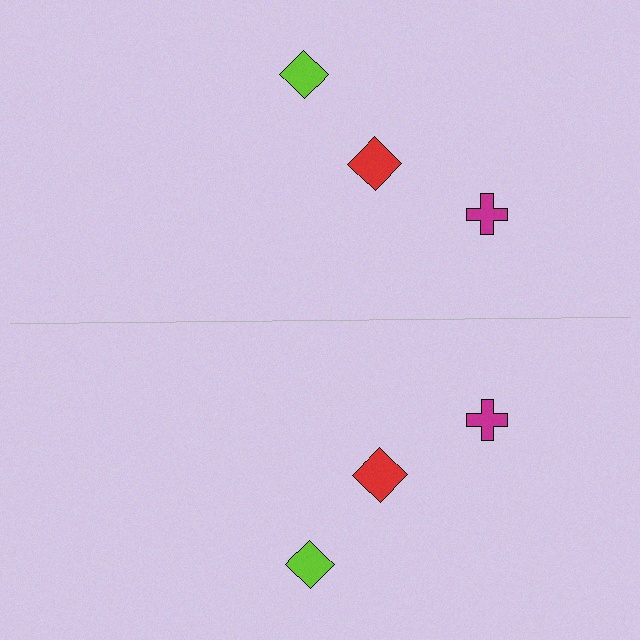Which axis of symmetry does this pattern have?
The pattern has a horizontal axis of symmetry running through the center of the image.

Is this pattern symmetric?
Yes, this pattern has bilateral (reflection) symmetry.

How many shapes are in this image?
There are 6 shapes in this image.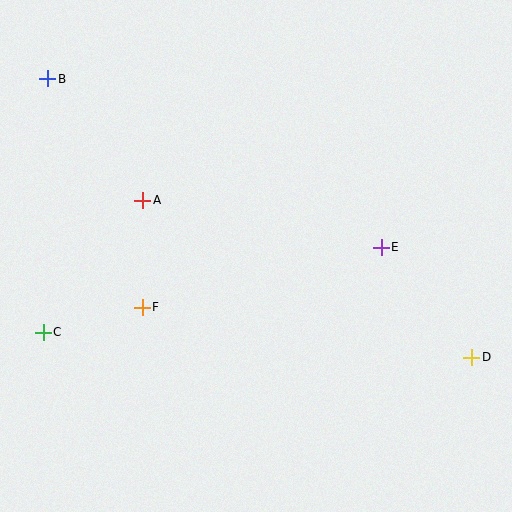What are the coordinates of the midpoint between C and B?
The midpoint between C and B is at (45, 205).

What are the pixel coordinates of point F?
Point F is at (142, 307).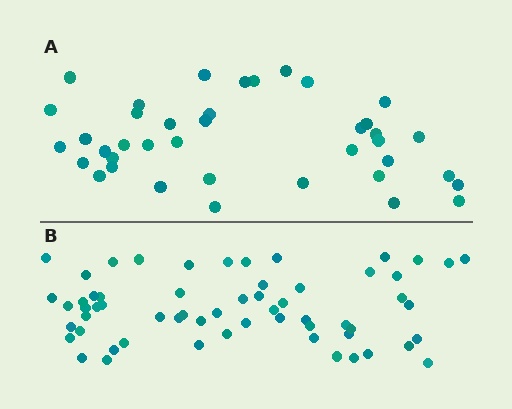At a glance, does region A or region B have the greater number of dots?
Region B (the bottom region) has more dots.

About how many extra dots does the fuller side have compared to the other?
Region B has approximately 20 more dots than region A.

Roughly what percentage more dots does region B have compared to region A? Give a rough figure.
About 55% more.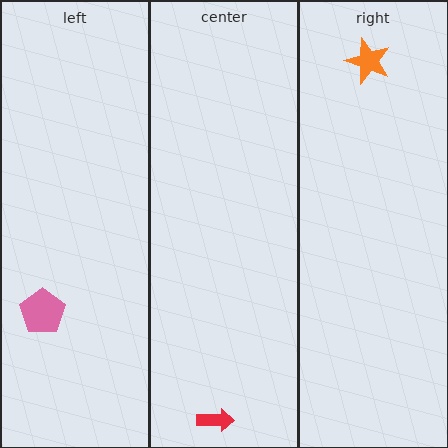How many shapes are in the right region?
1.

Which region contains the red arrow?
The center region.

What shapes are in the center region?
The red arrow.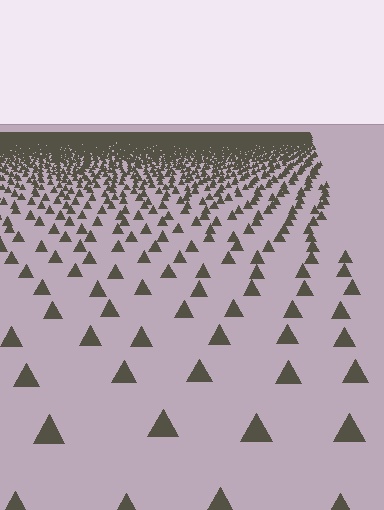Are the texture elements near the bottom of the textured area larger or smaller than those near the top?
Larger. Near the bottom, elements are closer to the viewer and appear at a bigger on-screen size.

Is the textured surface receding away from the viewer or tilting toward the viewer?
The surface is receding away from the viewer. Texture elements get smaller and denser toward the top.